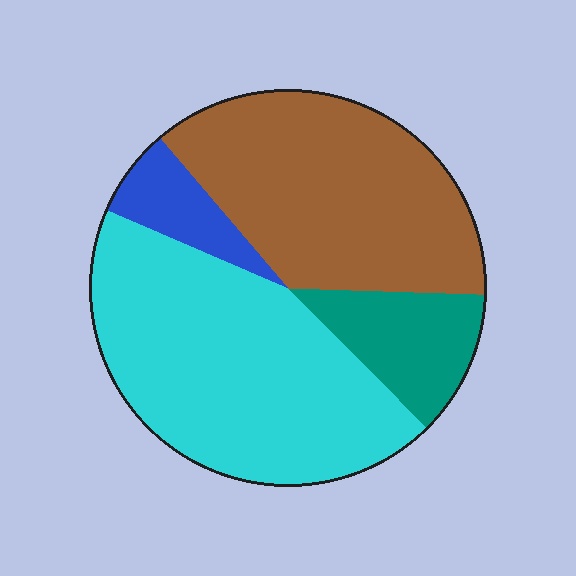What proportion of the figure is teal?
Teal takes up less than a sixth of the figure.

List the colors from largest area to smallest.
From largest to smallest: cyan, brown, teal, blue.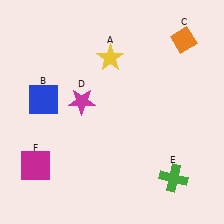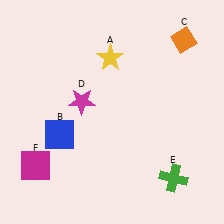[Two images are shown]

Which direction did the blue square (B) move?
The blue square (B) moved down.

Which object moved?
The blue square (B) moved down.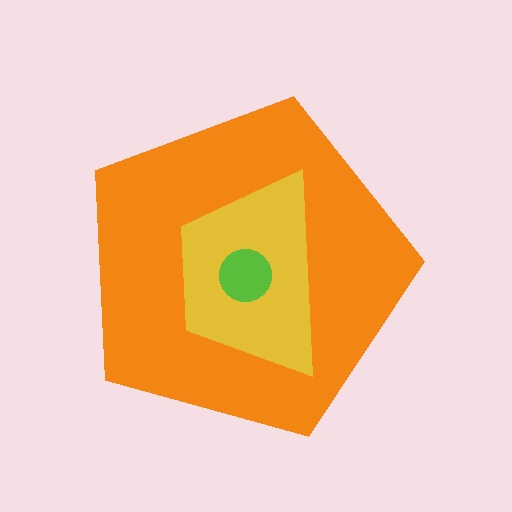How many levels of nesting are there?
3.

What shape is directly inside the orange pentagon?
The yellow trapezoid.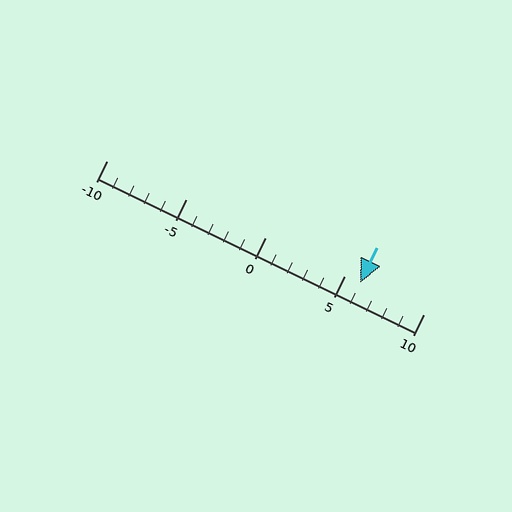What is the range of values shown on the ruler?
The ruler shows values from -10 to 10.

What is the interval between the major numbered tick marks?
The major tick marks are spaced 5 units apart.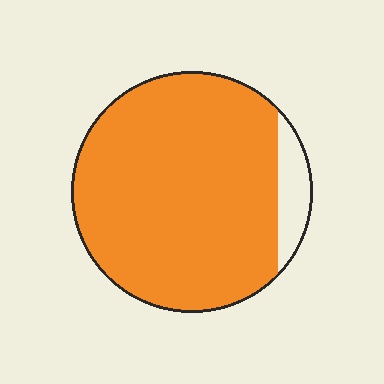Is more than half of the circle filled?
Yes.